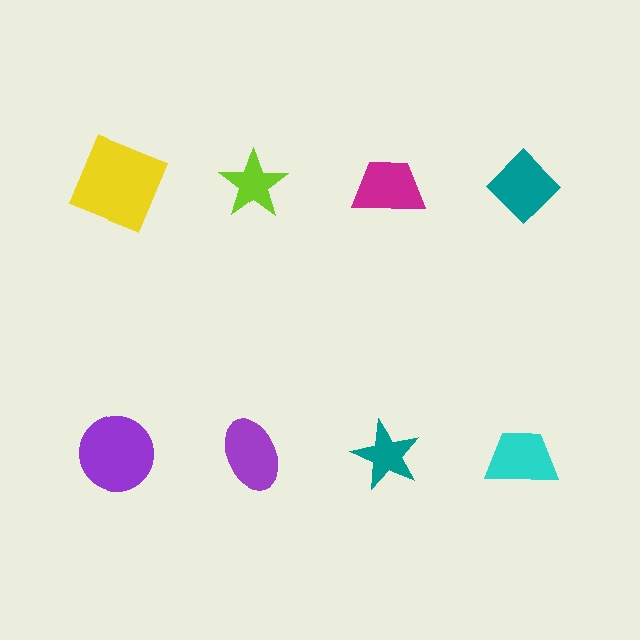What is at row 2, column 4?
A cyan trapezoid.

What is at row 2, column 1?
A purple circle.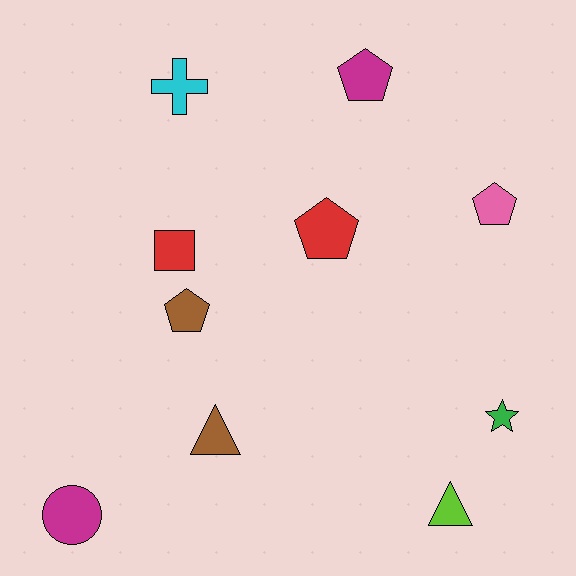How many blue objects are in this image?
There are no blue objects.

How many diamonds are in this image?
There are no diamonds.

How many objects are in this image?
There are 10 objects.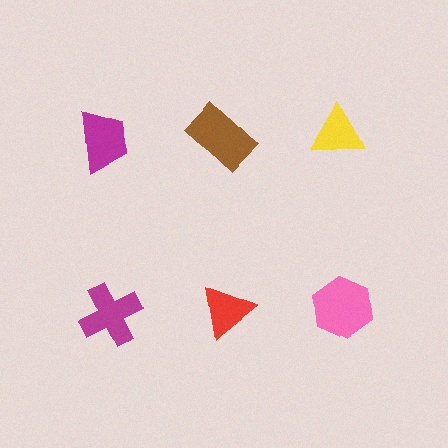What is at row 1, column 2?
A brown rectangle.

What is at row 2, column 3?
A pink hexagon.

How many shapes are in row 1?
3 shapes.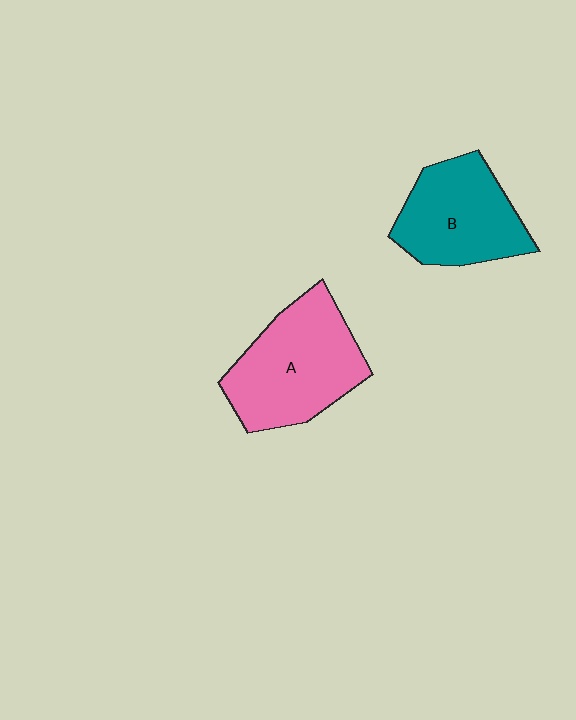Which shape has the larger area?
Shape A (pink).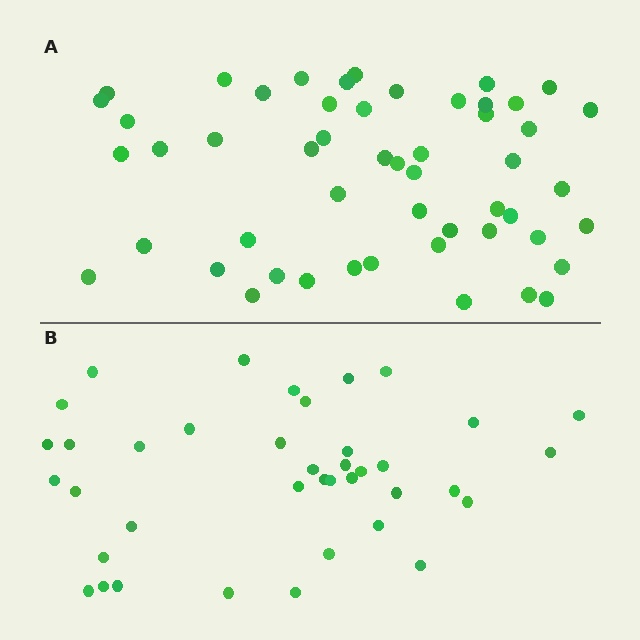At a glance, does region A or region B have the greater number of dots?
Region A (the top region) has more dots.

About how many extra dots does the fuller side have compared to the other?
Region A has approximately 15 more dots than region B.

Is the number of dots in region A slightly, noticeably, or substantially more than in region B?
Region A has noticeably more, but not dramatically so. The ratio is roughly 1.3 to 1.